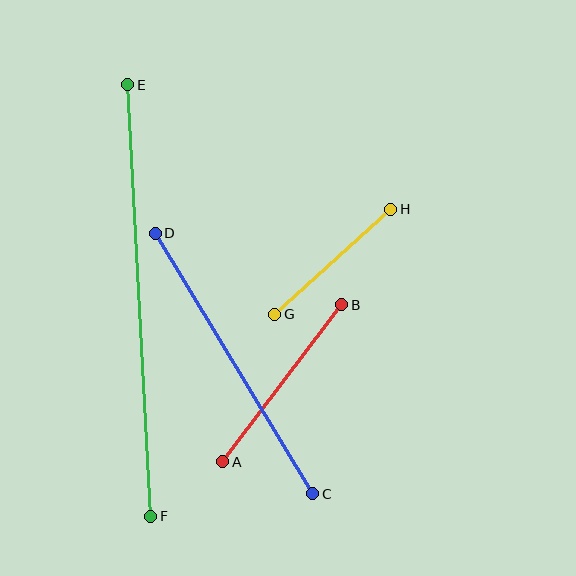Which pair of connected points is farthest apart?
Points E and F are farthest apart.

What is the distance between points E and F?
The distance is approximately 432 pixels.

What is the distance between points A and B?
The distance is approximately 197 pixels.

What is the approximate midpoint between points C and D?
The midpoint is at approximately (234, 364) pixels.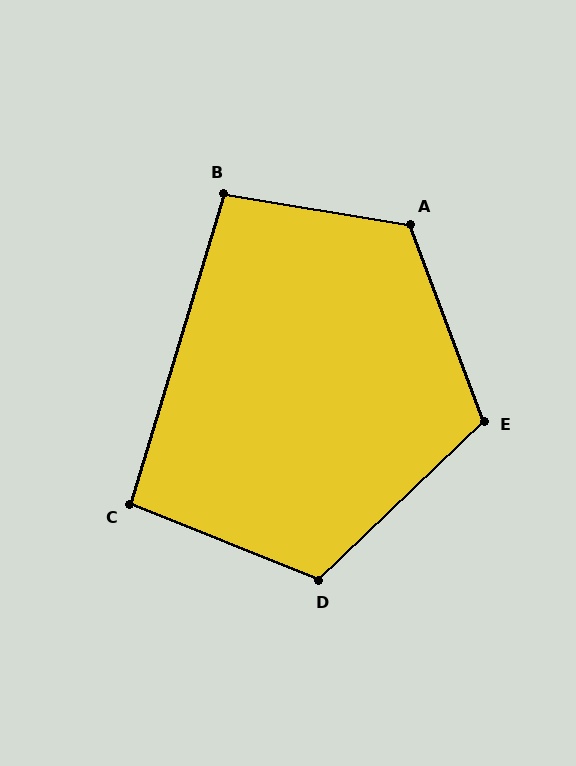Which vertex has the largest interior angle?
A, at approximately 120 degrees.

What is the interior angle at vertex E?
Approximately 113 degrees (obtuse).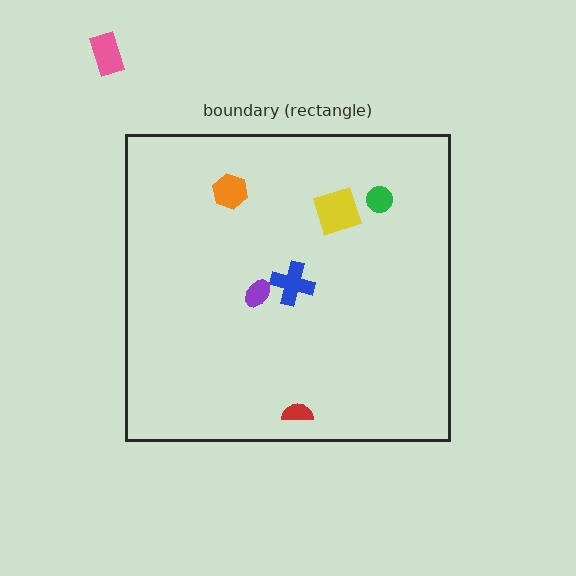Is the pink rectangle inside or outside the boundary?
Outside.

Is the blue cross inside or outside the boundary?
Inside.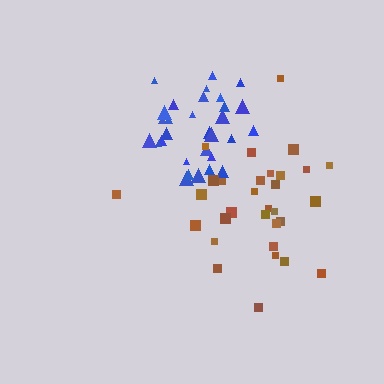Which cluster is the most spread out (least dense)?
Brown.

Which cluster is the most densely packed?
Blue.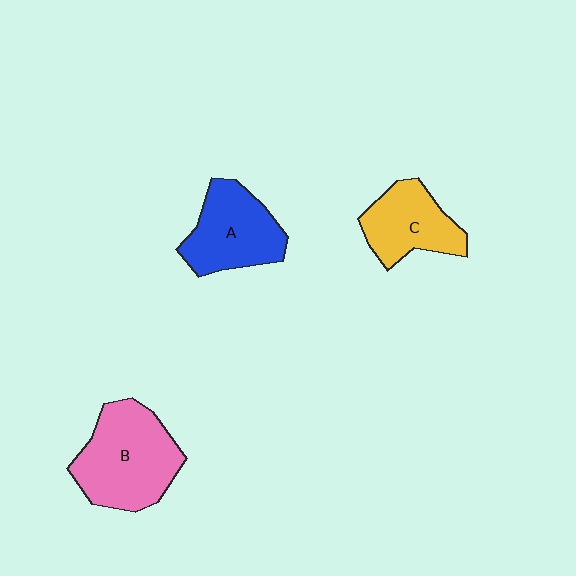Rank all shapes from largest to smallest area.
From largest to smallest: B (pink), A (blue), C (yellow).